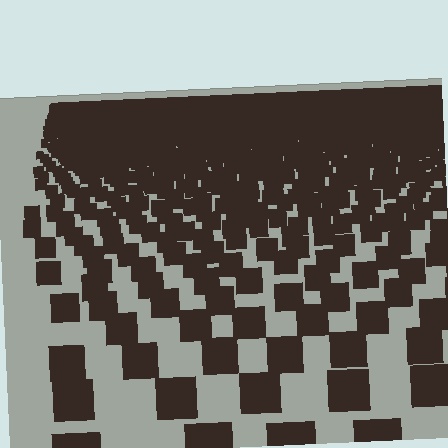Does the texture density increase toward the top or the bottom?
Density increases toward the top.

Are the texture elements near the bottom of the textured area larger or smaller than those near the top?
Larger. Near the bottom, elements are closer to the viewer and appear at a bigger on-screen size.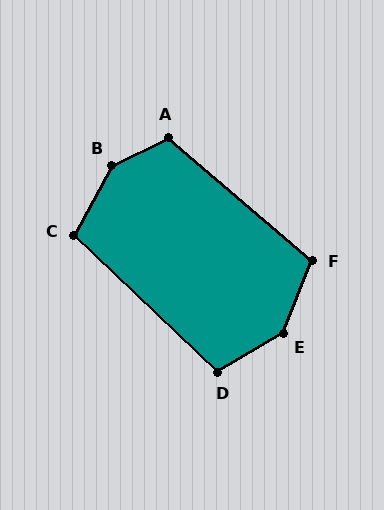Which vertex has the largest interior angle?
B, at approximately 145 degrees.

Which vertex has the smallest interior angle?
C, at approximately 105 degrees.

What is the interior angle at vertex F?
Approximately 109 degrees (obtuse).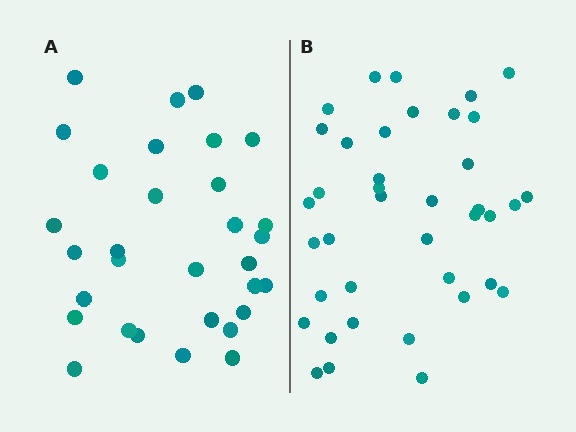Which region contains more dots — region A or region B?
Region B (the right region) has more dots.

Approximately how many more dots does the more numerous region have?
Region B has roughly 8 or so more dots than region A.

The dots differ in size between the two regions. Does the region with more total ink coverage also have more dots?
No. Region A has more total ink coverage because its dots are larger, but region B actually contains more individual dots. Total area can be misleading — the number of items is what matters here.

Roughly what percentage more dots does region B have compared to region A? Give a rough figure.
About 25% more.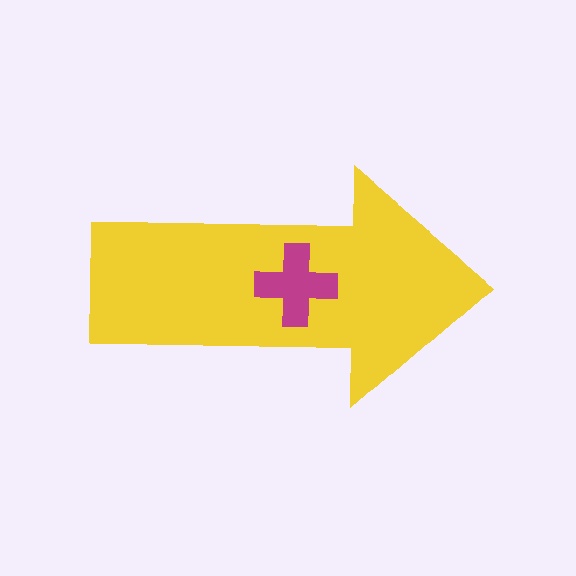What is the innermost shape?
The magenta cross.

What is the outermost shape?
The yellow arrow.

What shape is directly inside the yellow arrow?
The magenta cross.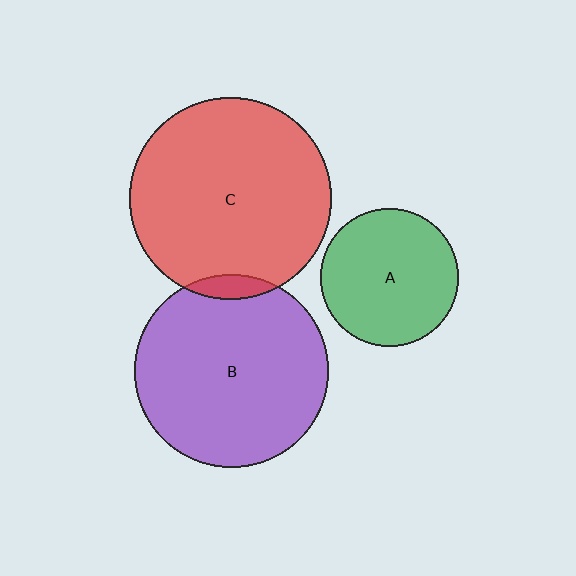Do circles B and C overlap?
Yes.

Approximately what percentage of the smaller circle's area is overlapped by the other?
Approximately 5%.